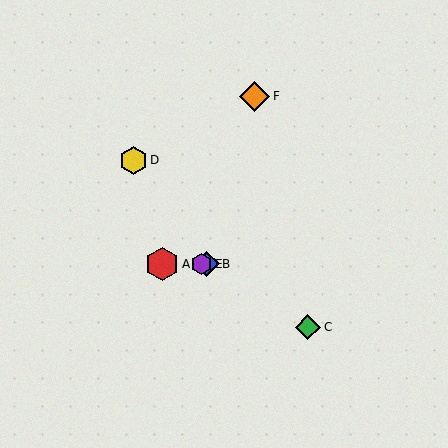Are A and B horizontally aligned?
Yes, both are at y≈264.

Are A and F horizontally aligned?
No, A is at y≈264 and F is at y≈96.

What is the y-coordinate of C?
Object C is at y≈327.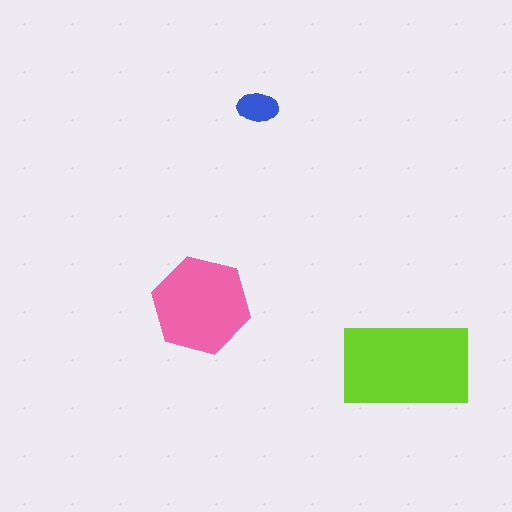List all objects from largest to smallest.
The lime rectangle, the pink hexagon, the blue ellipse.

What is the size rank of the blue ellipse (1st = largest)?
3rd.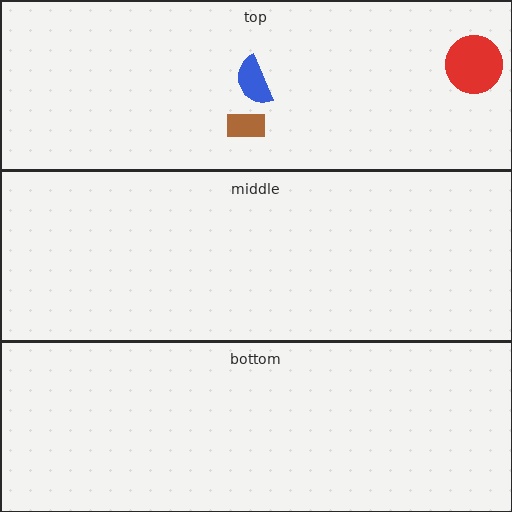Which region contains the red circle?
The top region.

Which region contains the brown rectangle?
The top region.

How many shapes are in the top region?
3.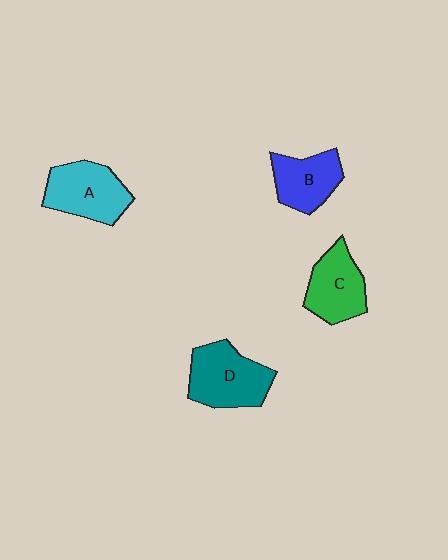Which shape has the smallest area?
Shape B (blue).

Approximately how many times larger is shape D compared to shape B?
Approximately 1.3 times.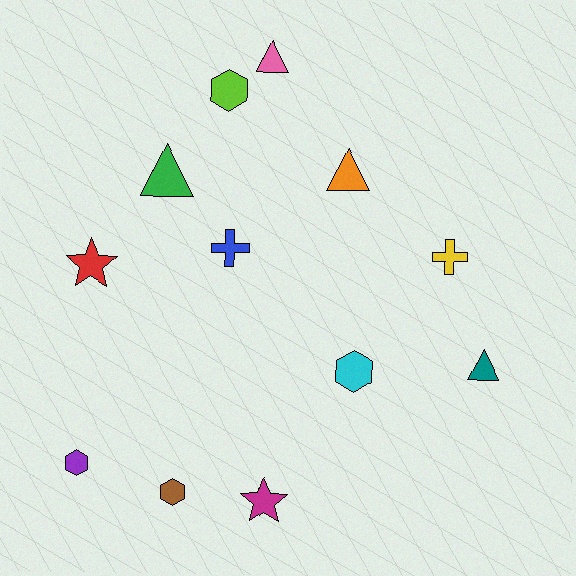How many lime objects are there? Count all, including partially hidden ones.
There is 1 lime object.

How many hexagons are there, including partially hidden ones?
There are 4 hexagons.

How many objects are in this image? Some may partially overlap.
There are 12 objects.